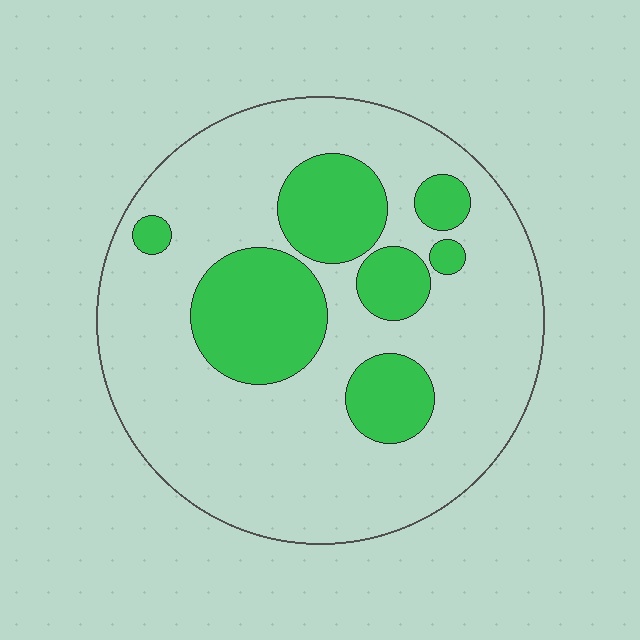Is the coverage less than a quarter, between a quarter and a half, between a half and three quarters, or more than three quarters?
Between a quarter and a half.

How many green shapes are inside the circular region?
7.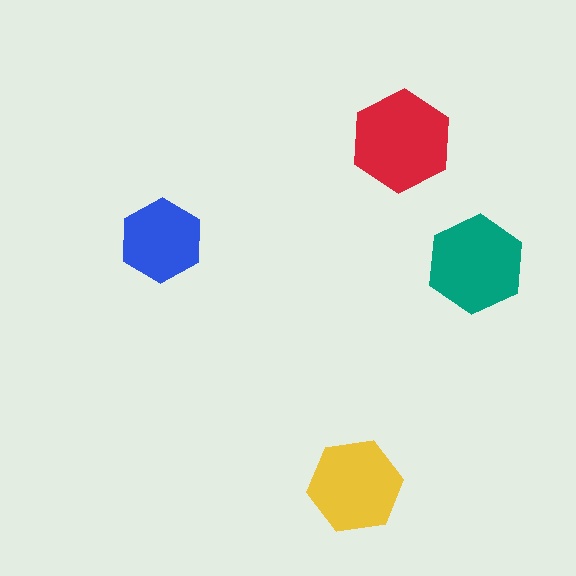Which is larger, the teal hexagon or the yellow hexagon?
The teal one.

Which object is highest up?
The red hexagon is topmost.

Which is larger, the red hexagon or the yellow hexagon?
The red one.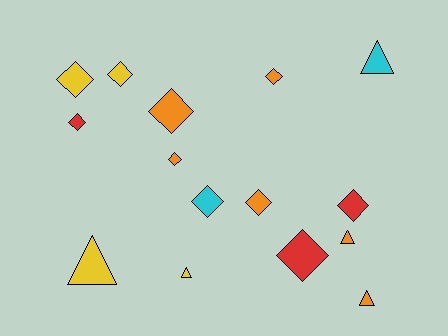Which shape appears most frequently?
Diamond, with 10 objects.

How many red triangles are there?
There are no red triangles.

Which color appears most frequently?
Orange, with 6 objects.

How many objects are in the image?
There are 15 objects.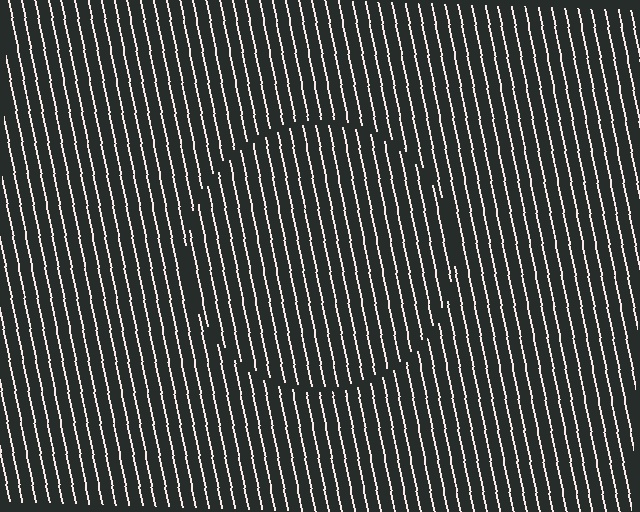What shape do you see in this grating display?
An illusory circle. The interior of the shape contains the same grating, shifted by half a period — the contour is defined by the phase discontinuity where line-ends from the inner and outer gratings abut.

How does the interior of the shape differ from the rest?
The interior of the shape contains the same grating, shifted by half a period — the contour is defined by the phase discontinuity where line-ends from the inner and outer gratings abut.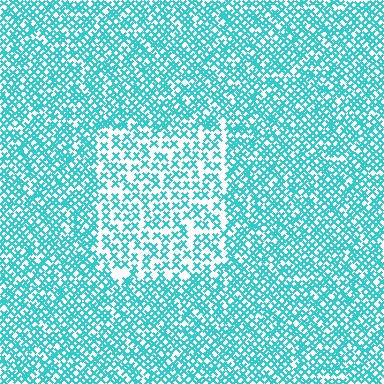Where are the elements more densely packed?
The elements are more densely packed outside the rectangle boundary.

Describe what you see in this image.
The image contains small cyan elements arranged at two different densities. A rectangle-shaped region is visible where the elements are less densely packed than the surrounding area.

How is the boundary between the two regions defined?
The boundary is defined by a change in element density (approximately 1.8x ratio). All elements are the same color, size, and shape.